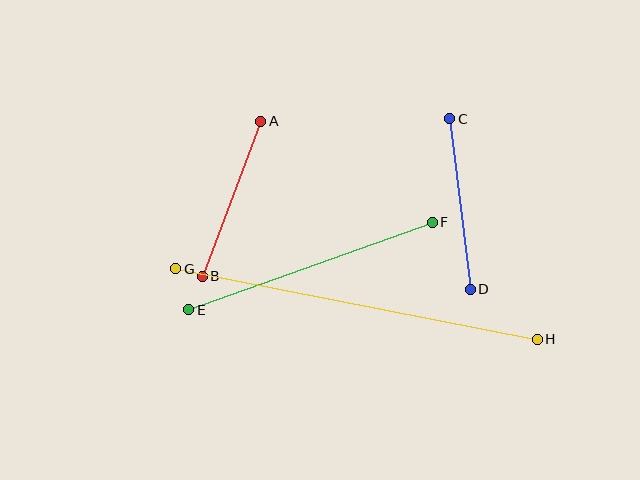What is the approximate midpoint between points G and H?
The midpoint is at approximately (357, 304) pixels.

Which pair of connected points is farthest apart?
Points G and H are farthest apart.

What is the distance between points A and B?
The distance is approximately 166 pixels.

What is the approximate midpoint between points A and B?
The midpoint is at approximately (232, 199) pixels.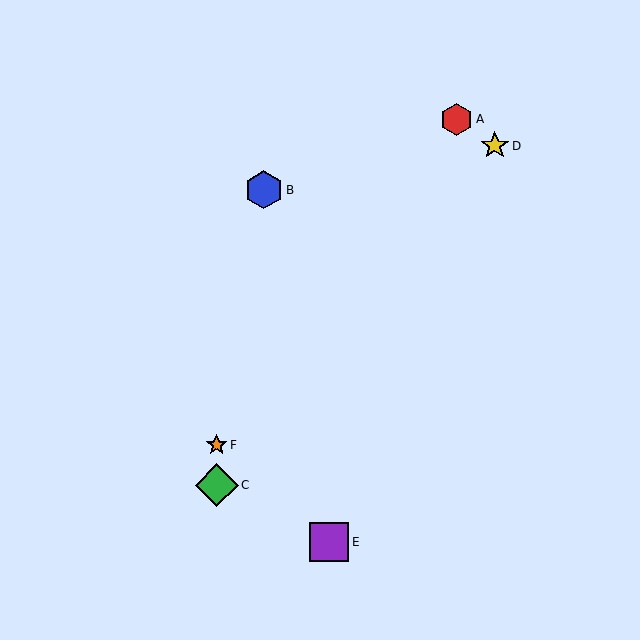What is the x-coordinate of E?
Object E is at x≈329.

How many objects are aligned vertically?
2 objects (C, F) are aligned vertically.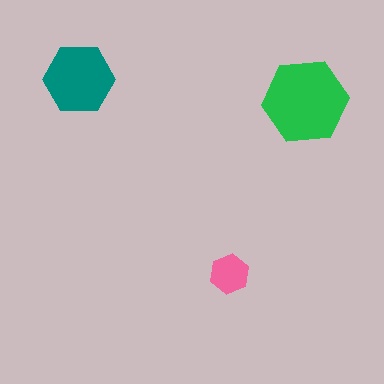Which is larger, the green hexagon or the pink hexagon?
The green one.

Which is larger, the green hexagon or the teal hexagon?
The green one.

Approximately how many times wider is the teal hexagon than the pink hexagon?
About 2 times wider.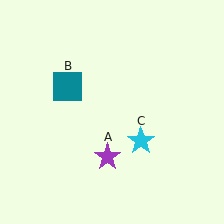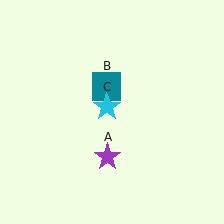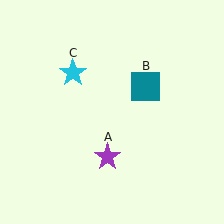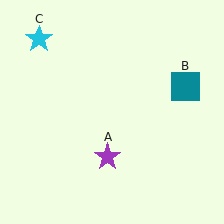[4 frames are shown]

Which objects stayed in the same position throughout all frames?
Purple star (object A) remained stationary.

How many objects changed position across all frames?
2 objects changed position: teal square (object B), cyan star (object C).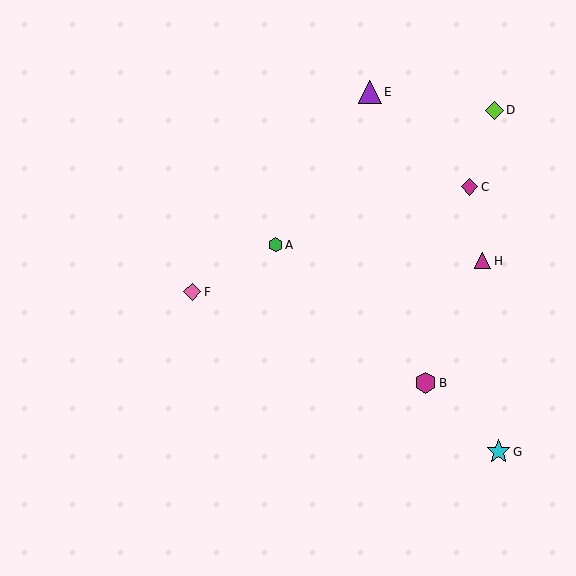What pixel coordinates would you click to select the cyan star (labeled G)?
Click at (498, 452) to select the cyan star G.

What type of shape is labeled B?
Shape B is a magenta hexagon.